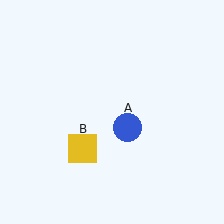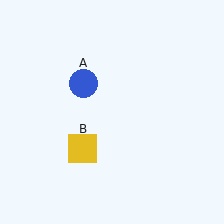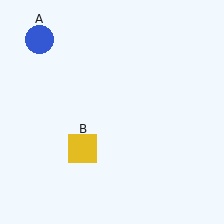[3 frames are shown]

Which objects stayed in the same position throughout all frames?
Yellow square (object B) remained stationary.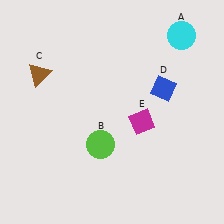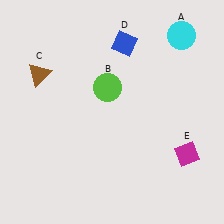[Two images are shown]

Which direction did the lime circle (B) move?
The lime circle (B) moved up.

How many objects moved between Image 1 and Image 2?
3 objects moved between the two images.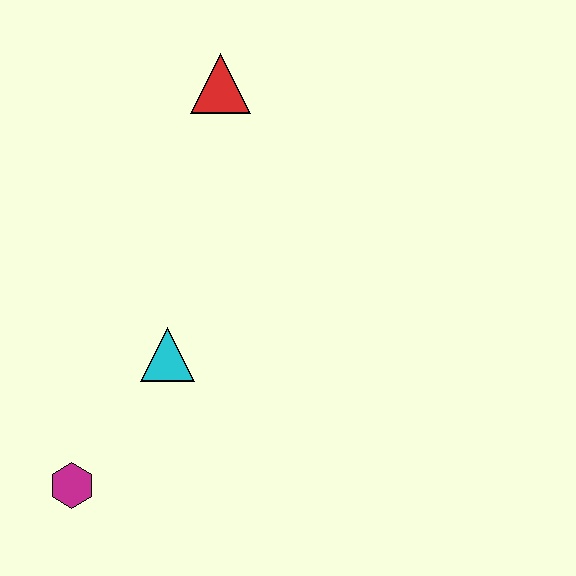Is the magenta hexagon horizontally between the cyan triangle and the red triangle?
No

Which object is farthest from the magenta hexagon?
The red triangle is farthest from the magenta hexagon.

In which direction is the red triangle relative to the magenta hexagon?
The red triangle is above the magenta hexagon.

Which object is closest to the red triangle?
The cyan triangle is closest to the red triangle.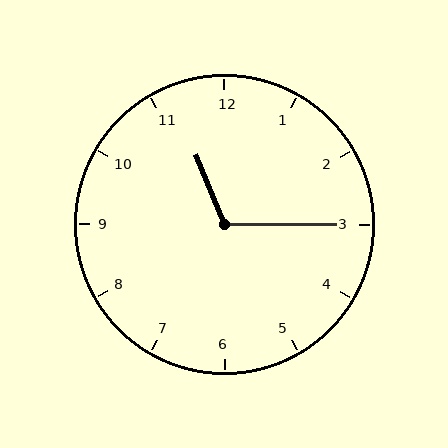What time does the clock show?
11:15.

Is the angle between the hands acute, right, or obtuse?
It is obtuse.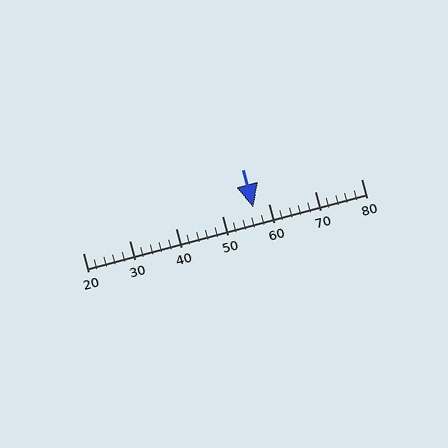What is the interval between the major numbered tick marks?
The major tick marks are spaced 10 units apart.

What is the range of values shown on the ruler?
The ruler shows values from 20 to 80.